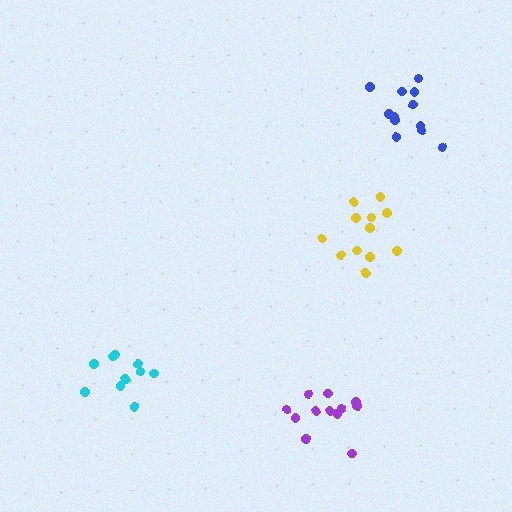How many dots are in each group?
Group 1: 12 dots, Group 2: 12 dots, Group 3: 12 dots, Group 4: 10 dots (46 total).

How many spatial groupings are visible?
There are 4 spatial groupings.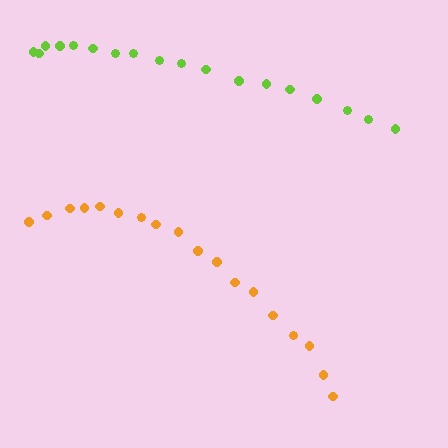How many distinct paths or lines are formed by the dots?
There are 2 distinct paths.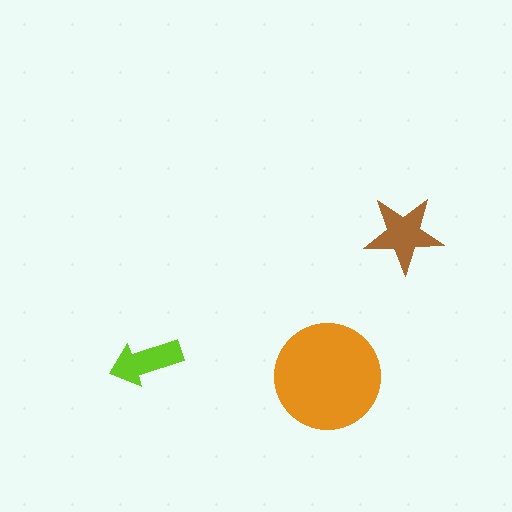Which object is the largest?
The orange circle.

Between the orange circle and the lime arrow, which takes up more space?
The orange circle.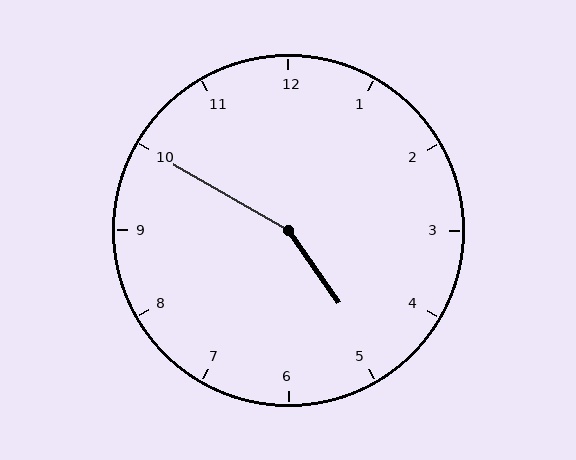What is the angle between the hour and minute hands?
Approximately 155 degrees.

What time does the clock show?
4:50.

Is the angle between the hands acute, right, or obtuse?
It is obtuse.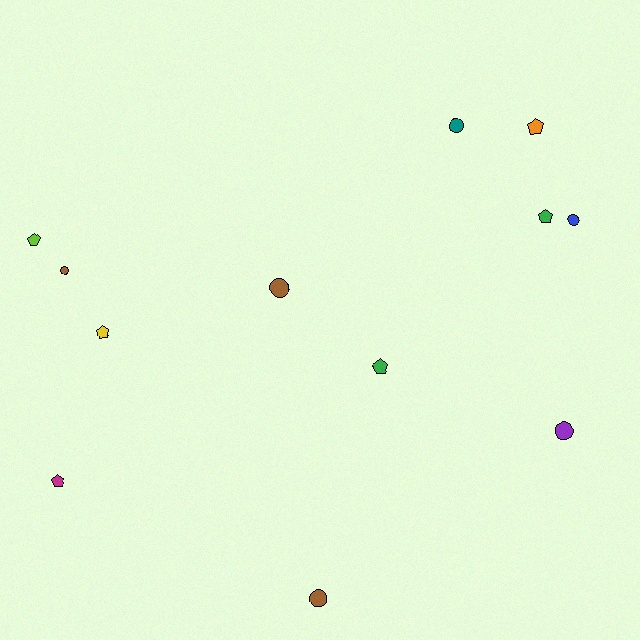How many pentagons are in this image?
There are 6 pentagons.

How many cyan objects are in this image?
There are no cyan objects.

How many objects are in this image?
There are 12 objects.